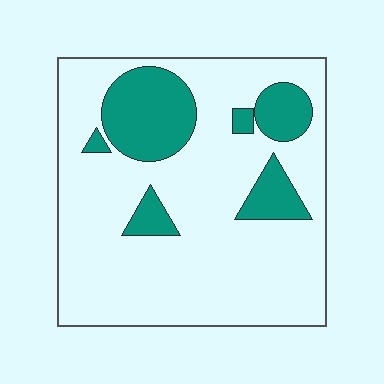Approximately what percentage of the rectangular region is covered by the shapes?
Approximately 20%.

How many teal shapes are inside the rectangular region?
6.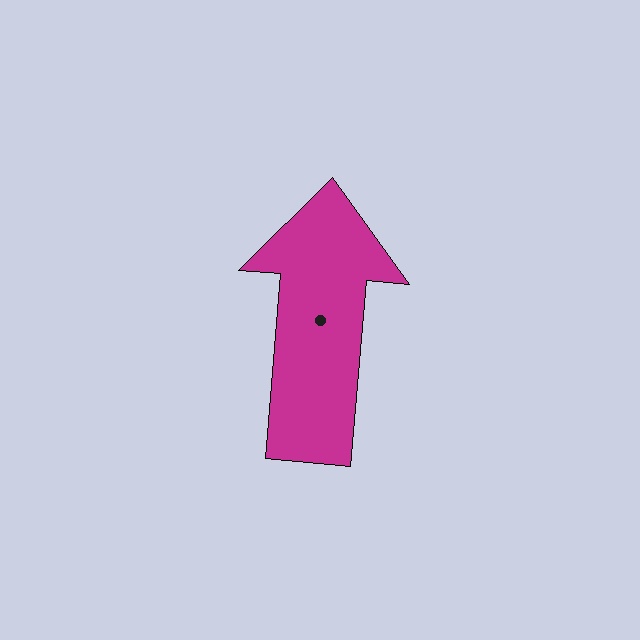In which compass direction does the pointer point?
North.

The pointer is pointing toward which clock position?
Roughly 12 o'clock.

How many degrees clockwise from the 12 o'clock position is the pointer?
Approximately 5 degrees.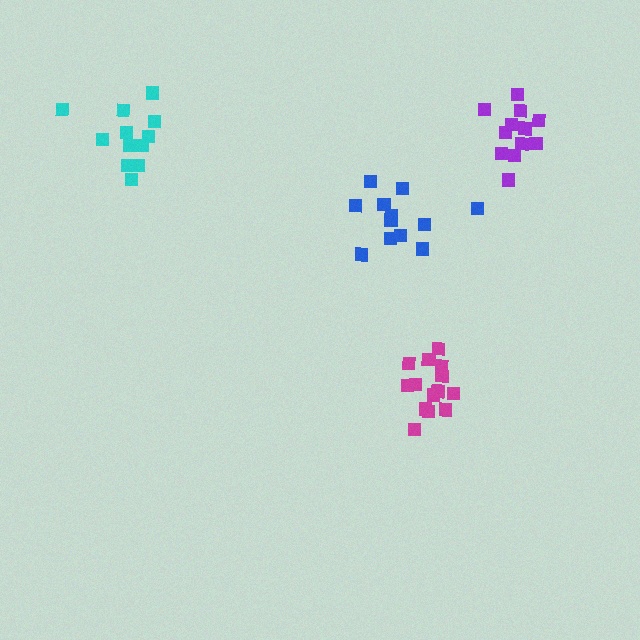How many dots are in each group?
Group 1: 12 dots, Group 2: 12 dots, Group 3: 15 dots, Group 4: 12 dots (51 total).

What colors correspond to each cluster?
The clusters are colored: blue, cyan, magenta, purple.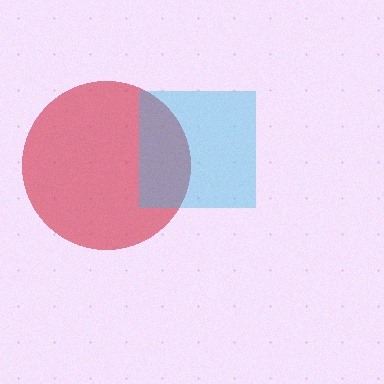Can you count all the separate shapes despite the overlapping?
Yes, there are 2 separate shapes.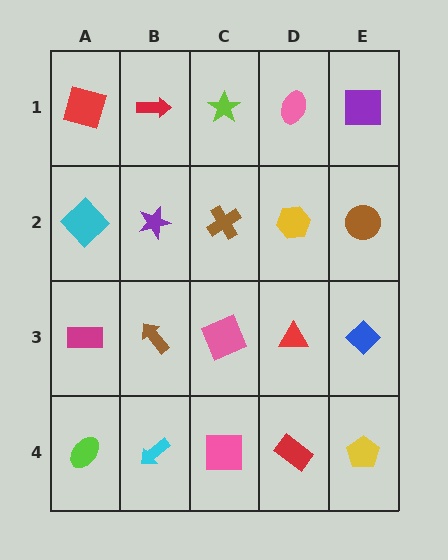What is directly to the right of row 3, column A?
A brown arrow.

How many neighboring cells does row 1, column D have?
3.